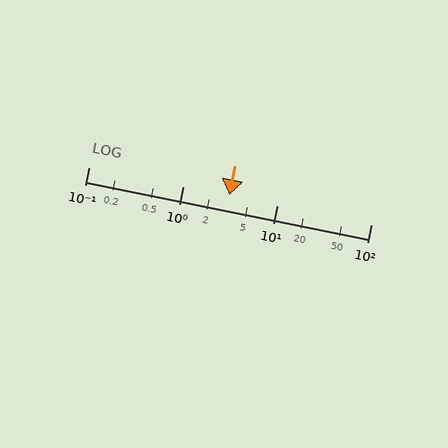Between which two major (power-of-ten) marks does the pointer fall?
The pointer is between 1 and 10.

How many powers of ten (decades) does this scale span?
The scale spans 3 decades, from 0.1 to 100.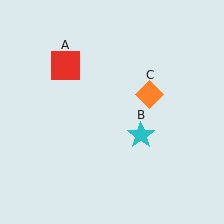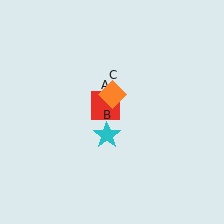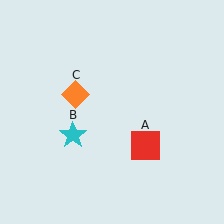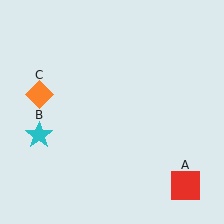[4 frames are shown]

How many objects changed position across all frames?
3 objects changed position: red square (object A), cyan star (object B), orange diamond (object C).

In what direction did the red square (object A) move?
The red square (object A) moved down and to the right.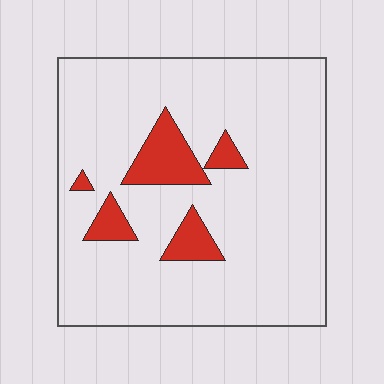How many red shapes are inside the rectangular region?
5.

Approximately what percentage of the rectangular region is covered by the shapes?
Approximately 10%.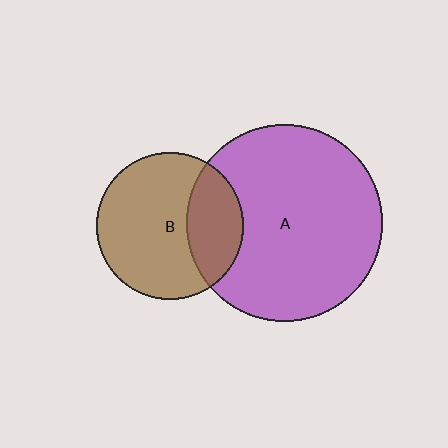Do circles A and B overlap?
Yes.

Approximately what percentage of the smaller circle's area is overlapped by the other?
Approximately 30%.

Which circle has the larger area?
Circle A (purple).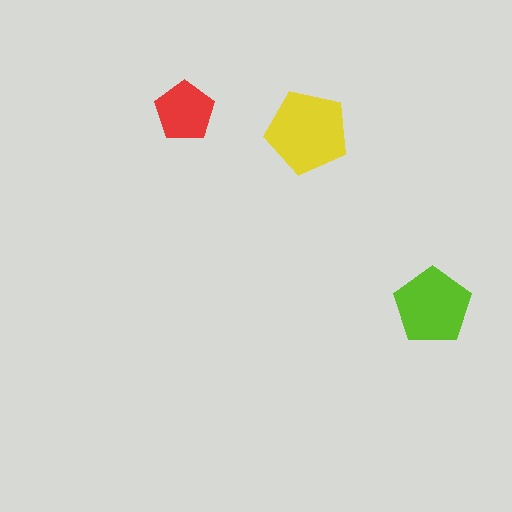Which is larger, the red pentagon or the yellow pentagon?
The yellow one.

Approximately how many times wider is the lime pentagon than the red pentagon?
About 1.5 times wider.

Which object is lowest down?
The lime pentagon is bottommost.